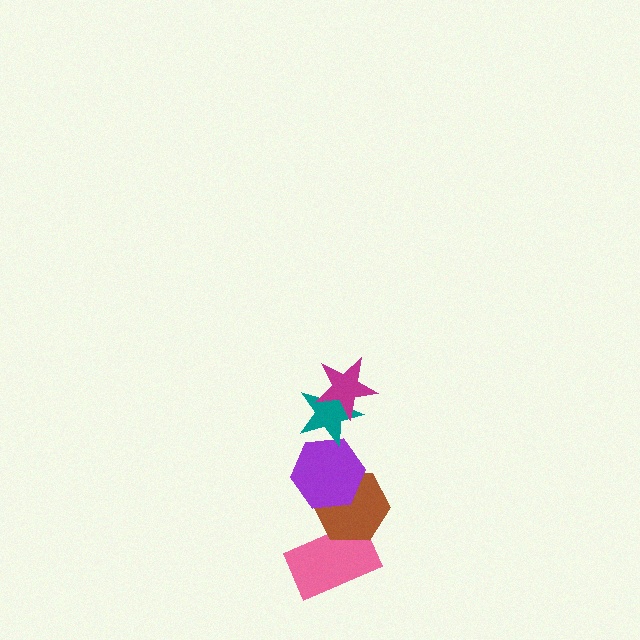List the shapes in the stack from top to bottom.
From top to bottom: the magenta star, the teal star, the purple hexagon, the brown hexagon, the pink rectangle.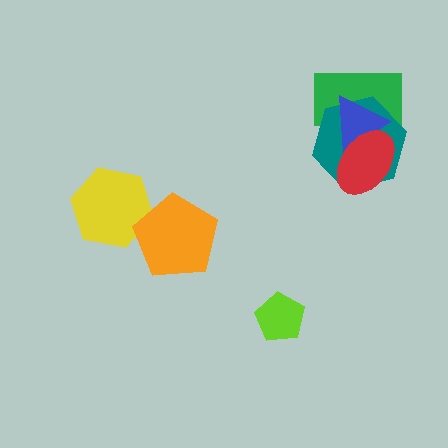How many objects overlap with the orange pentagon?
1 object overlaps with the orange pentagon.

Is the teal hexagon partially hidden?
Yes, it is partially covered by another shape.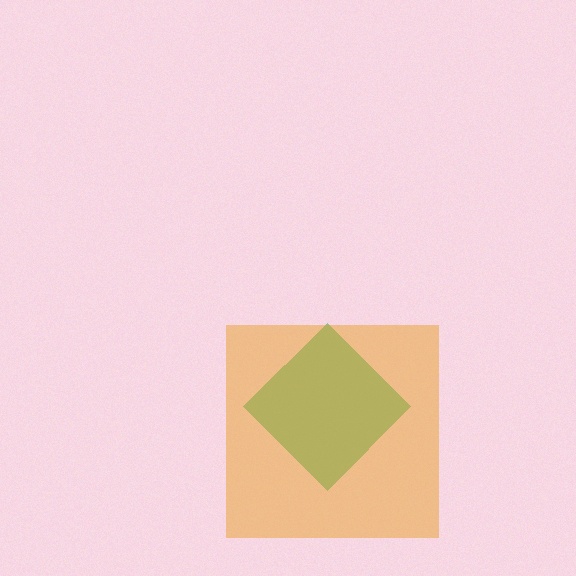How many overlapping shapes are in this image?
There are 2 overlapping shapes in the image.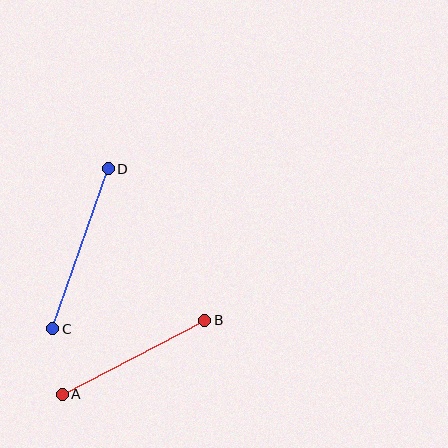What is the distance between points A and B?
The distance is approximately 161 pixels.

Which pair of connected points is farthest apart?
Points C and D are farthest apart.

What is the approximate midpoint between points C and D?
The midpoint is at approximately (80, 249) pixels.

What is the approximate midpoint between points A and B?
The midpoint is at approximately (134, 357) pixels.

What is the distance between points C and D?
The distance is approximately 169 pixels.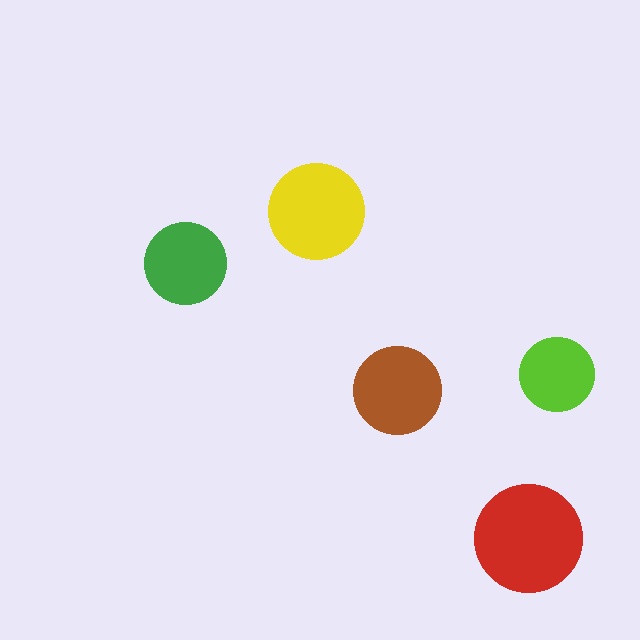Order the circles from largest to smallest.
the red one, the yellow one, the brown one, the green one, the lime one.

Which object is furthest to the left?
The green circle is leftmost.